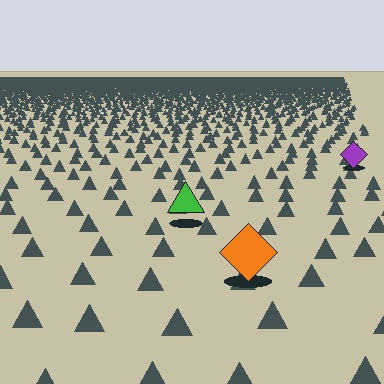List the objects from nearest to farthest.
From nearest to farthest: the orange diamond, the green triangle, the purple diamond.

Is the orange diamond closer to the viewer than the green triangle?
Yes. The orange diamond is closer — you can tell from the texture gradient: the ground texture is coarser near it.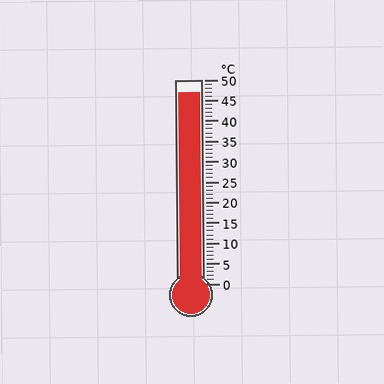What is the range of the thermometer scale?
The thermometer scale ranges from 0°C to 50°C.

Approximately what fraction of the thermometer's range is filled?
The thermometer is filled to approximately 95% of its range.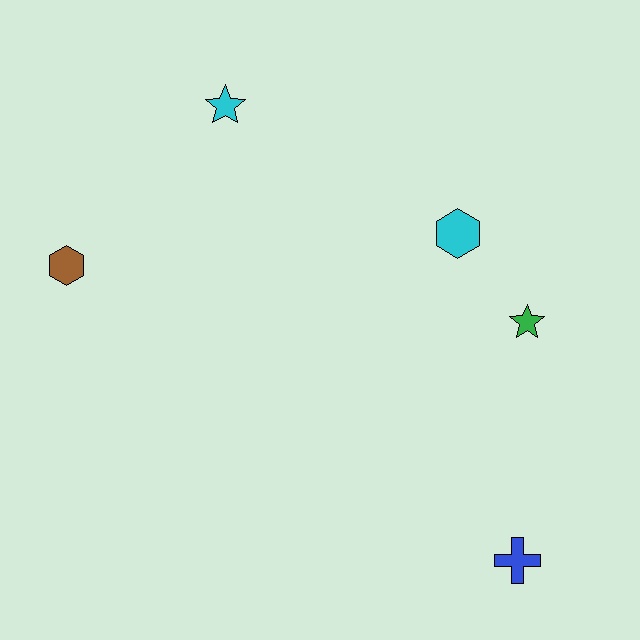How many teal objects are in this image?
There are no teal objects.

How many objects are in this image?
There are 5 objects.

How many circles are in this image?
There are no circles.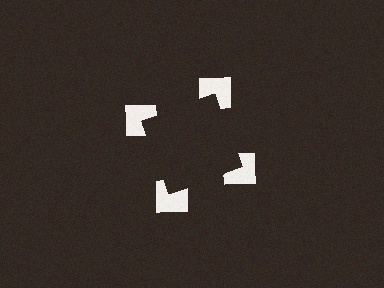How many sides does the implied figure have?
4 sides.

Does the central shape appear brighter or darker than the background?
It typically appears slightly darker than the background, even though no actual brightness change is drawn.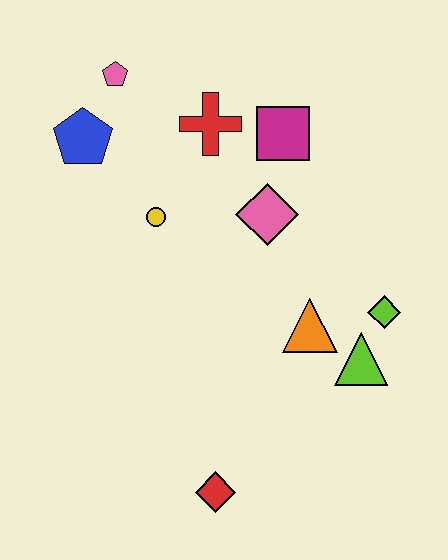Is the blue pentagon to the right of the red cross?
No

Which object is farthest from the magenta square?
The red diamond is farthest from the magenta square.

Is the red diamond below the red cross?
Yes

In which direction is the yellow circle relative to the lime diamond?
The yellow circle is to the left of the lime diamond.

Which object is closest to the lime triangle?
The lime diamond is closest to the lime triangle.